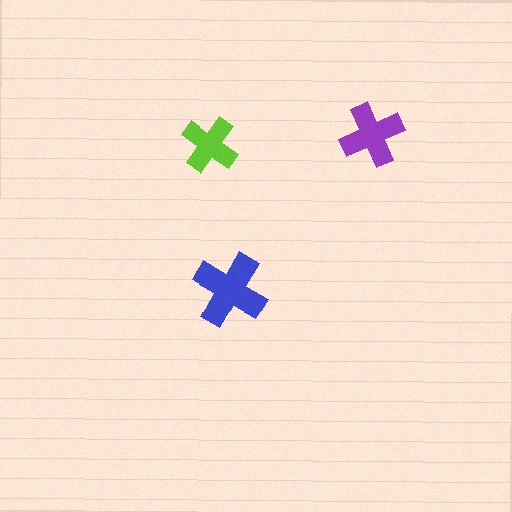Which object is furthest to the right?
The purple cross is rightmost.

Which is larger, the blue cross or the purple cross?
The blue one.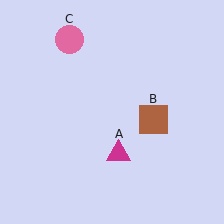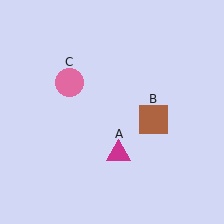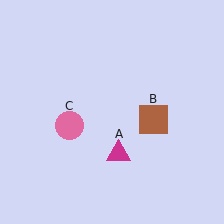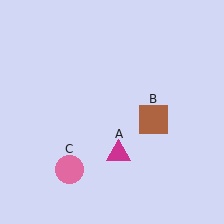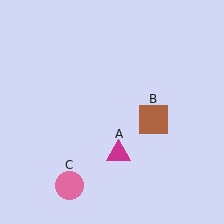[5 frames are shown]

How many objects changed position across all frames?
1 object changed position: pink circle (object C).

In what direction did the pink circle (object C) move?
The pink circle (object C) moved down.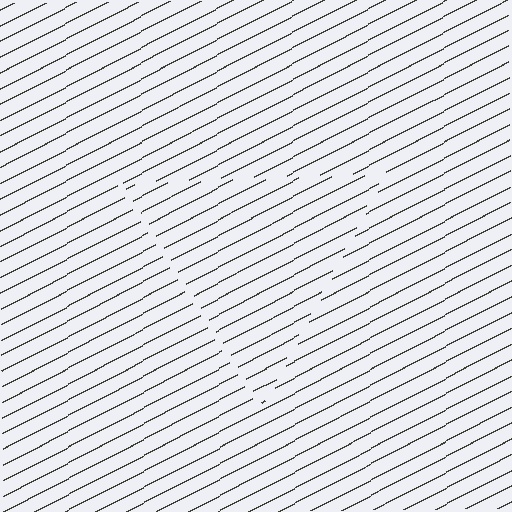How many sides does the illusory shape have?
3 sides — the line-ends trace a triangle.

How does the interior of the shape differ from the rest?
The interior of the shape contains the same grating, shifted by half a period — the contour is defined by the phase discontinuity where line-ends from the inner and outer gratings abut.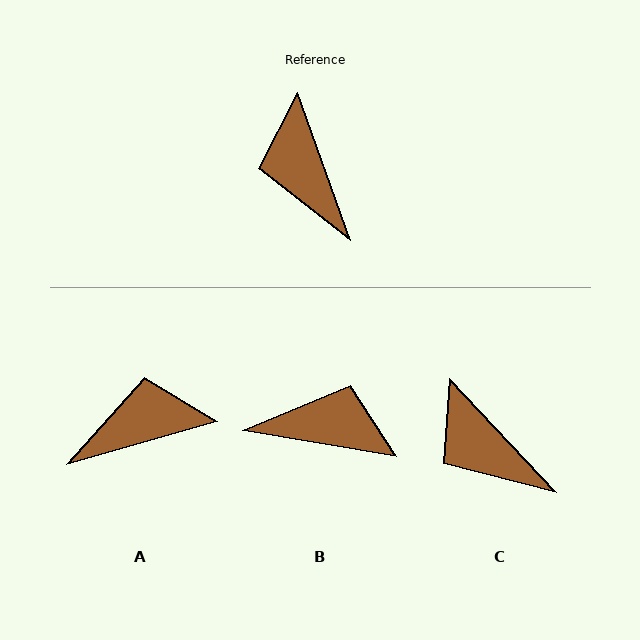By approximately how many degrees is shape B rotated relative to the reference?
Approximately 119 degrees clockwise.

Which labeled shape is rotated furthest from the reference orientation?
B, about 119 degrees away.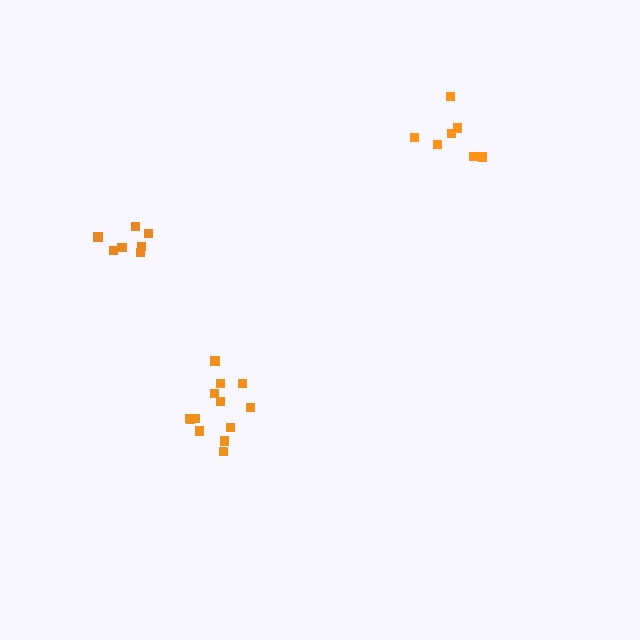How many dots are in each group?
Group 1: 8 dots, Group 2: 7 dots, Group 3: 13 dots (28 total).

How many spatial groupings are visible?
There are 3 spatial groupings.